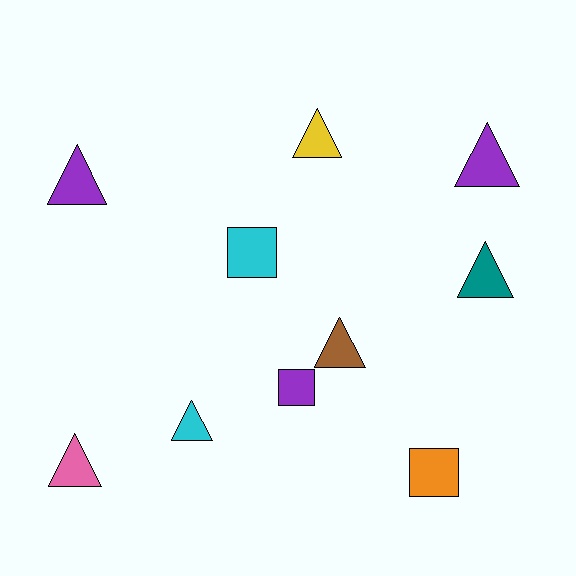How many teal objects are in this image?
There is 1 teal object.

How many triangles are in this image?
There are 7 triangles.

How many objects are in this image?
There are 10 objects.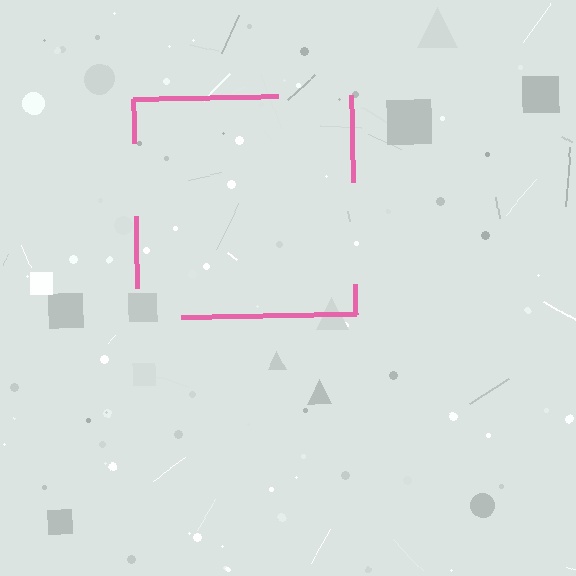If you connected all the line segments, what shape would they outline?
They would outline a square.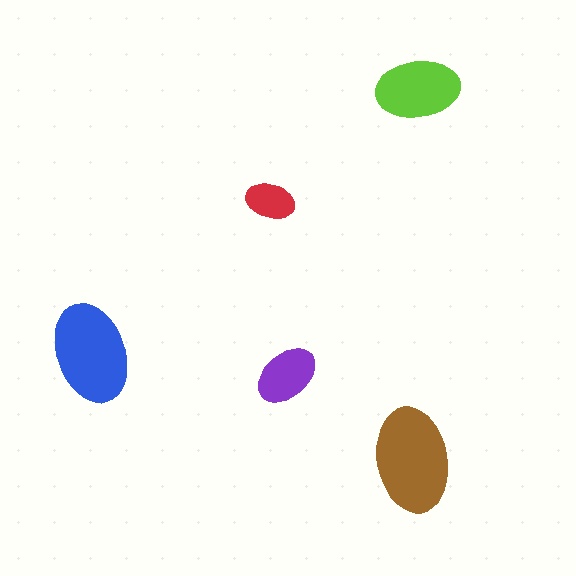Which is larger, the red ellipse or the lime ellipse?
The lime one.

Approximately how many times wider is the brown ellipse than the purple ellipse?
About 1.5 times wider.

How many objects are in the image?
There are 5 objects in the image.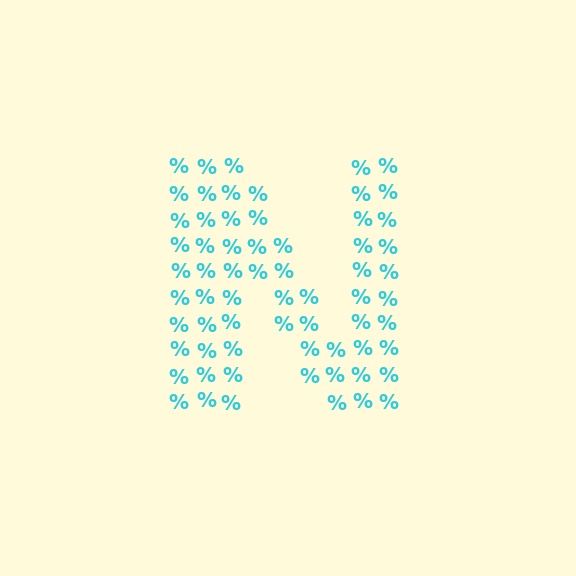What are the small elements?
The small elements are percent signs.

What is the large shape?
The large shape is the letter N.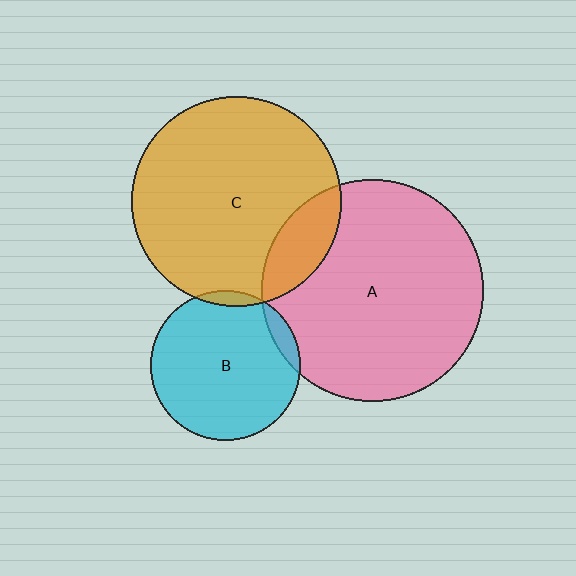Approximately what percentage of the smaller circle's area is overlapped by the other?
Approximately 5%.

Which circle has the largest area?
Circle A (pink).